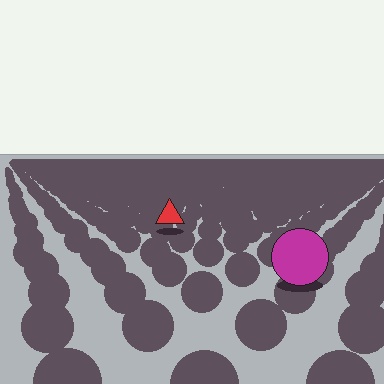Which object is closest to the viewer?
The magenta circle is closest. The texture marks near it are larger and more spread out.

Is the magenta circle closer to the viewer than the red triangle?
Yes. The magenta circle is closer — you can tell from the texture gradient: the ground texture is coarser near it.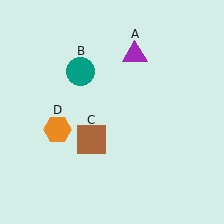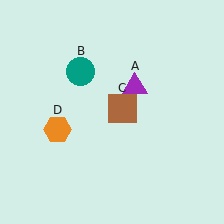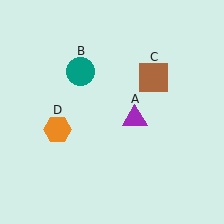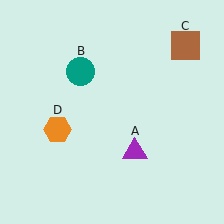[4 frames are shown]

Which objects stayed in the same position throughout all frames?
Teal circle (object B) and orange hexagon (object D) remained stationary.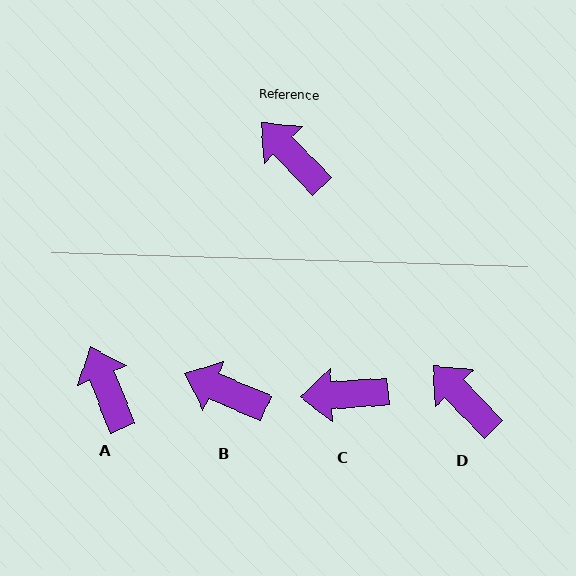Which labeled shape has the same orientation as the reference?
D.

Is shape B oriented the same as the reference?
No, it is off by about 23 degrees.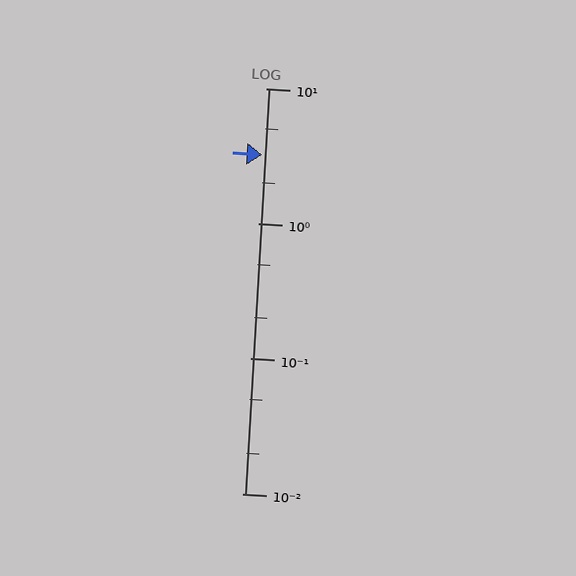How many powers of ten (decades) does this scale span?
The scale spans 3 decades, from 0.01 to 10.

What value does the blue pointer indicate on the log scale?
The pointer indicates approximately 3.2.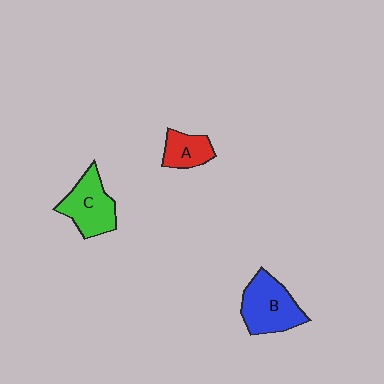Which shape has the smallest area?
Shape A (red).